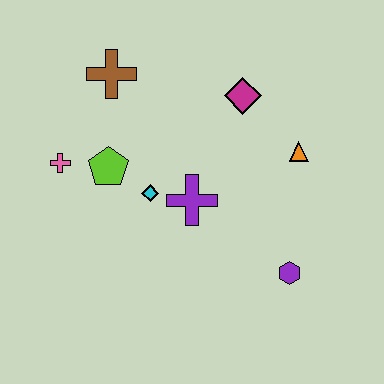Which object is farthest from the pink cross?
The purple hexagon is farthest from the pink cross.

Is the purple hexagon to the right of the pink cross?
Yes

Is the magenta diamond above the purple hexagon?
Yes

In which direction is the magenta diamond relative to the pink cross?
The magenta diamond is to the right of the pink cross.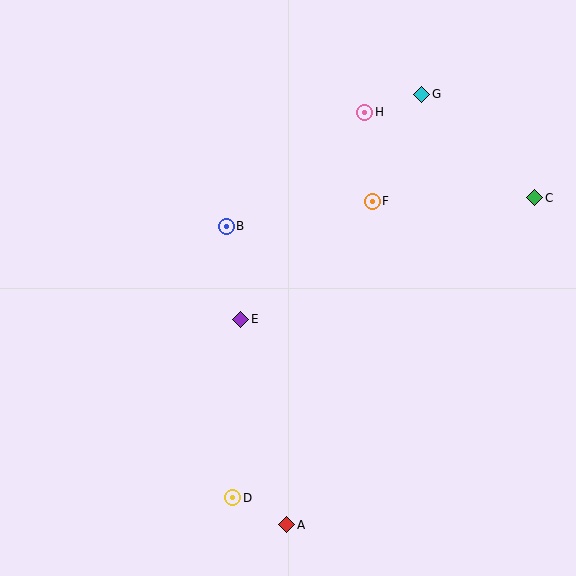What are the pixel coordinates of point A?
Point A is at (287, 525).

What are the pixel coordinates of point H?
Point H is at (365, 112).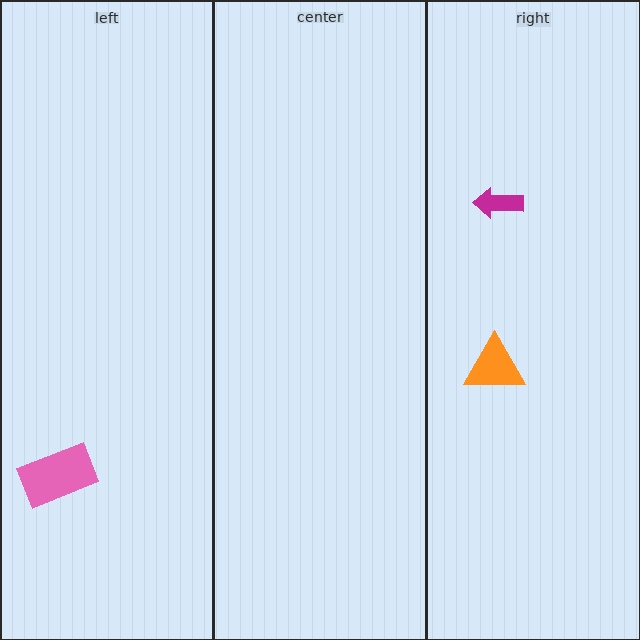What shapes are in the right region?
The orange triangle, the magenta arrow.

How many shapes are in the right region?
2.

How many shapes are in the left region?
1.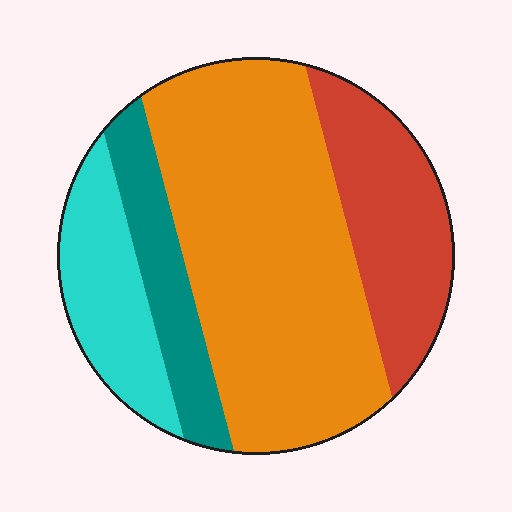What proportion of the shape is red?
Red covers 21% of the shape.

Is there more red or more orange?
Orange.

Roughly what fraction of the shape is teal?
Teal covers roughly 15% of the shape.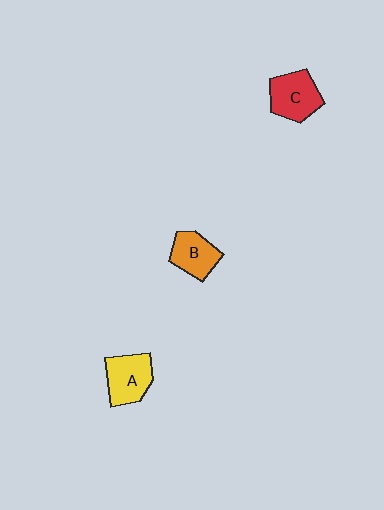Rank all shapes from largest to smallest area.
From largest to smallest: C (red), A (yellow), B (orange).